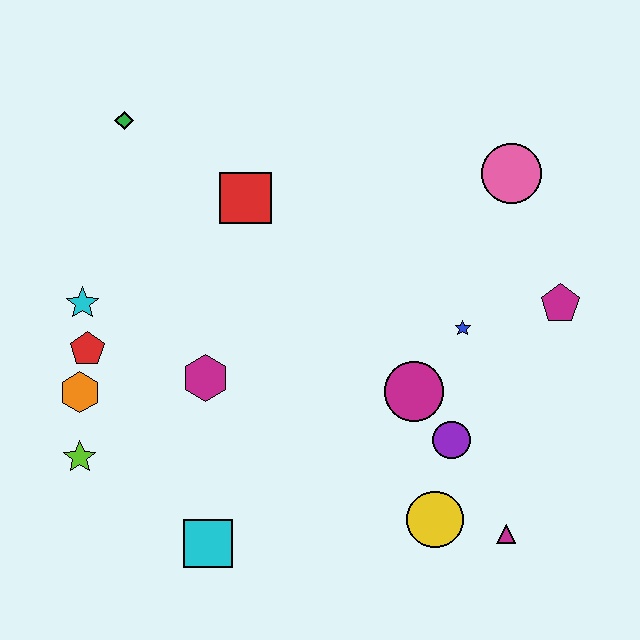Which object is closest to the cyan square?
The lime star is closest to the cyan square.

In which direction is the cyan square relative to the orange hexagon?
The cyan square is below the orange hexagon.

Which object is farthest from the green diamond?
The magenta triangle is farthest from the green diamond.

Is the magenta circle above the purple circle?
Yes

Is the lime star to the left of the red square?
Yes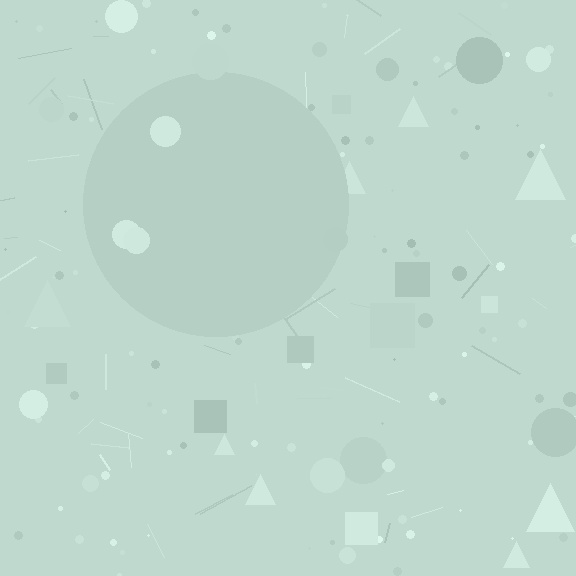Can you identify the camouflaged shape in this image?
The camouflaged shape is a circle.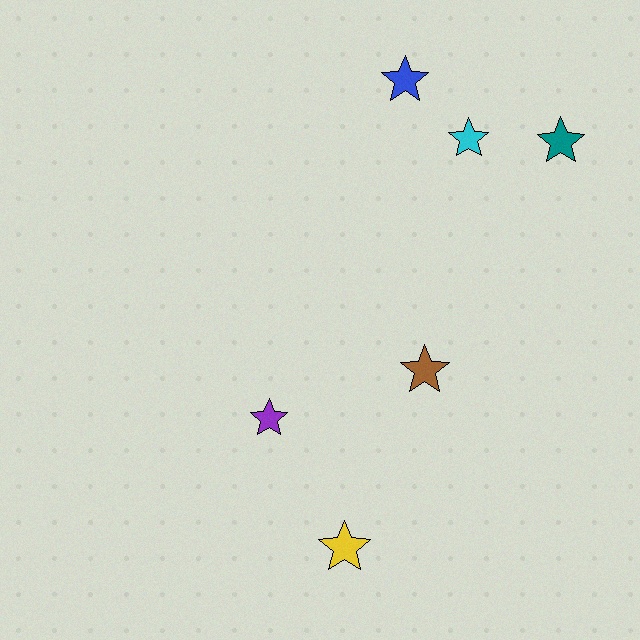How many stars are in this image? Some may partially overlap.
There are 6 stars.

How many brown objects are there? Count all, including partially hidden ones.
There is 1 brown object.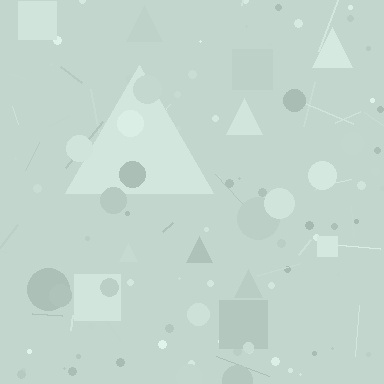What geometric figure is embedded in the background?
A triangle is embedded in the background.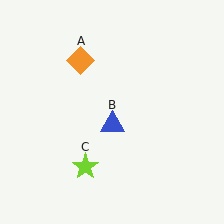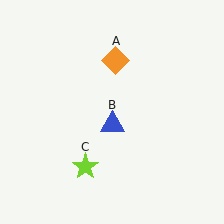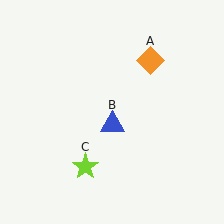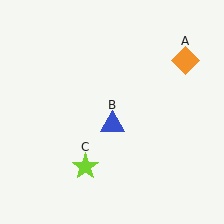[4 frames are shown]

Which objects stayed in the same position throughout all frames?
Blue triangle (object B) and lime star (object C) remained stationary.